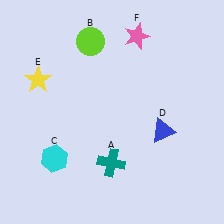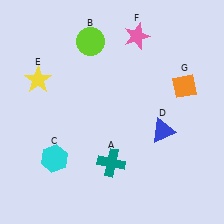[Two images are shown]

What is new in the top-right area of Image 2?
An orange diamond (G) was added in the top-right area of Image 2.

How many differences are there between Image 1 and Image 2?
There is 1 difference between the two images.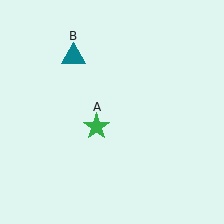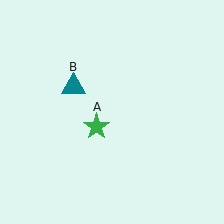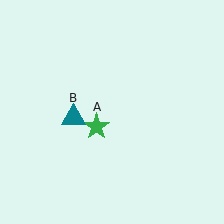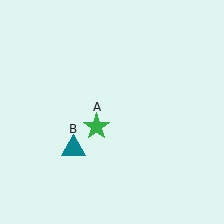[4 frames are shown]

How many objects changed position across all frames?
1 object changed position: teal triangle (object B).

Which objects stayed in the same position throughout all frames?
Green star (object A) remained stationary.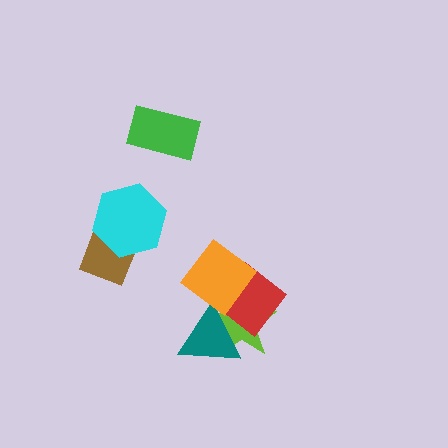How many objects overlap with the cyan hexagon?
1 object overlaps with the cyan hexagon.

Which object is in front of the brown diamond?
The cyan hexagon is in front of the brown diamond.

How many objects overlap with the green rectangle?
0 objects overlap with the green rectangle.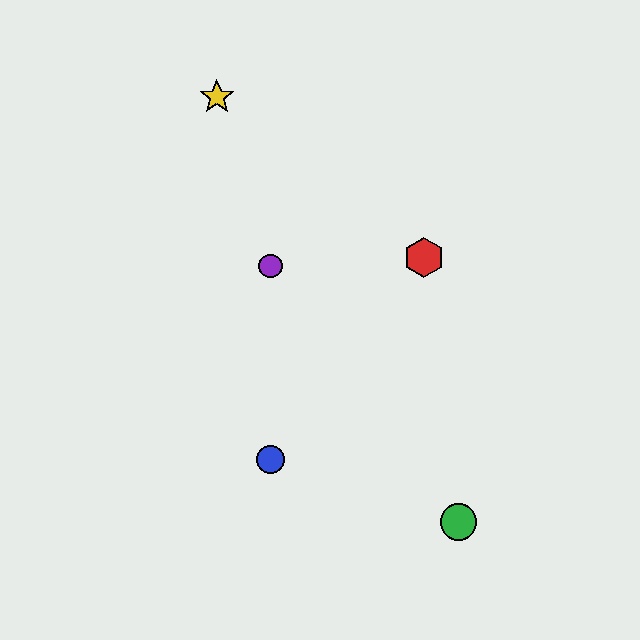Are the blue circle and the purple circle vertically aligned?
Yes, both are at x≈271.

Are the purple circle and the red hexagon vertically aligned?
No, the purple circle is at x≈271 and the red hexagon is at x≈424.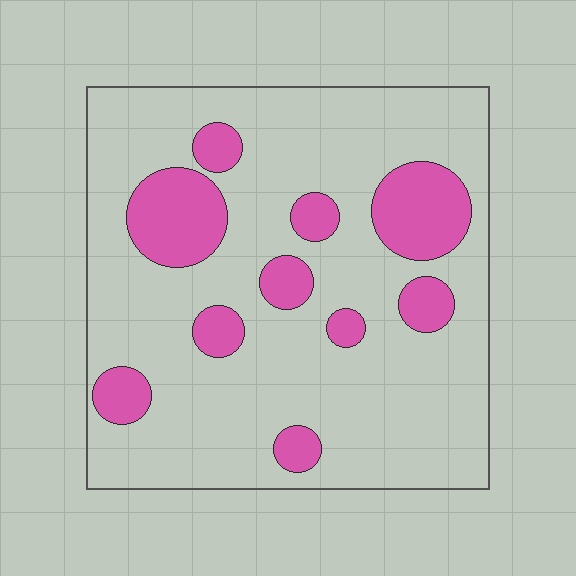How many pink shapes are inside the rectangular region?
10.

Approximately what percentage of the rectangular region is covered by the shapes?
Approximately 20%.